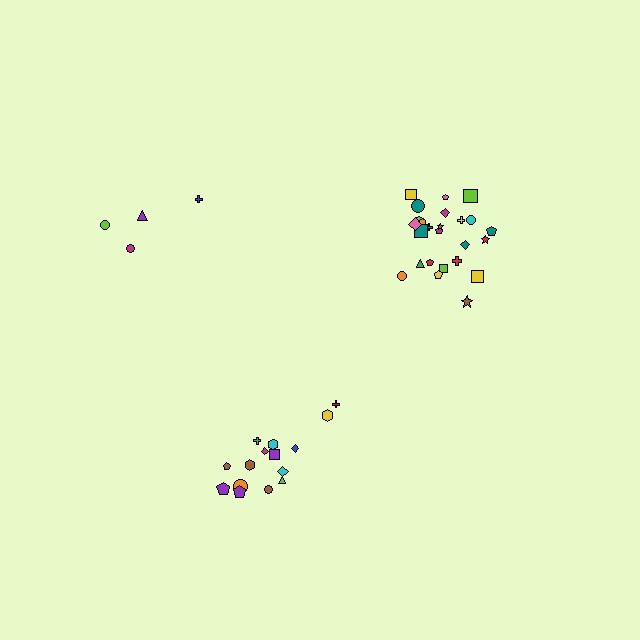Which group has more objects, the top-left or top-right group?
The top-right group.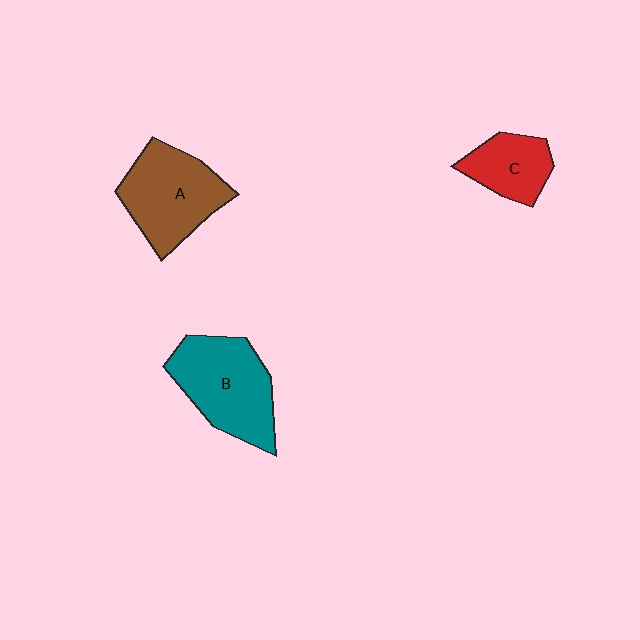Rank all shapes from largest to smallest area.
From largest to smallest: B (teal), A (brown), C (red).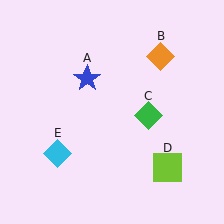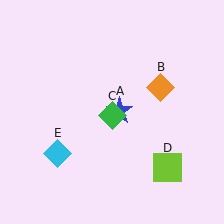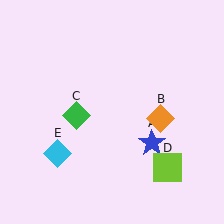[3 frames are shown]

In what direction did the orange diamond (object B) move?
The orange diamond (object B) moved down.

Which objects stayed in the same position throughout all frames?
Lime square (object D) and cyan diamond (object E) remained stationary.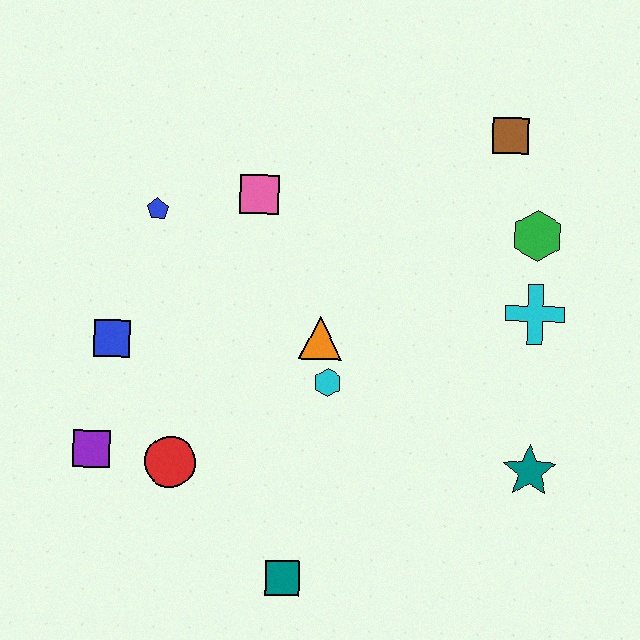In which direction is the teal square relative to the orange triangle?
The teal square is below the orange triangle.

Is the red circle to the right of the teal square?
No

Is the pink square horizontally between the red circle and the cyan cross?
Yes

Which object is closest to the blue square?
The purple square is closest to the blue square.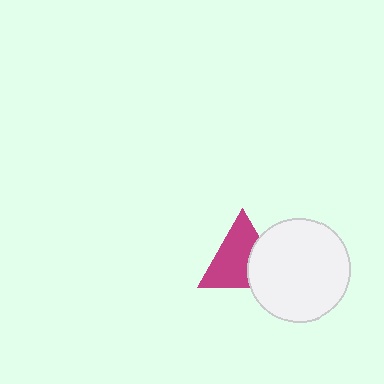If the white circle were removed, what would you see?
You would see the complete magenta triangle.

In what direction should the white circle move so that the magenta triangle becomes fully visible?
The white circle should move right. That is the shortest direction to clear the overlap and leave the magenta triangle fully visible.